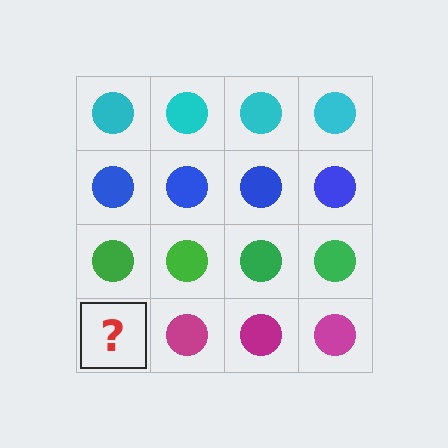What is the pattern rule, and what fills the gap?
The rule is that each row has a consistent color. The gap should be filled with a magenta circle.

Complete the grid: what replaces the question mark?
The question mark should be replaced with a magenta circle.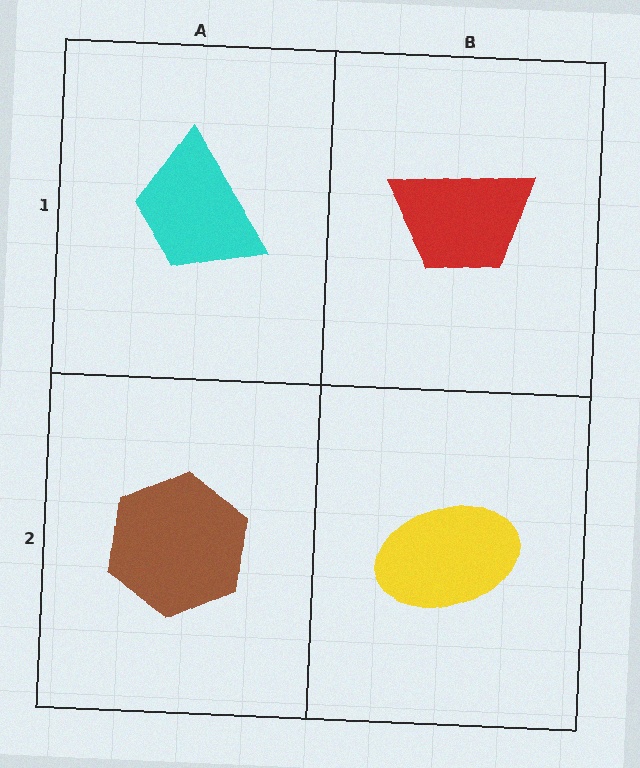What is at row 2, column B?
A yellow ellipse.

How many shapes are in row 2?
2 shapes.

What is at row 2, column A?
A brown hexagon.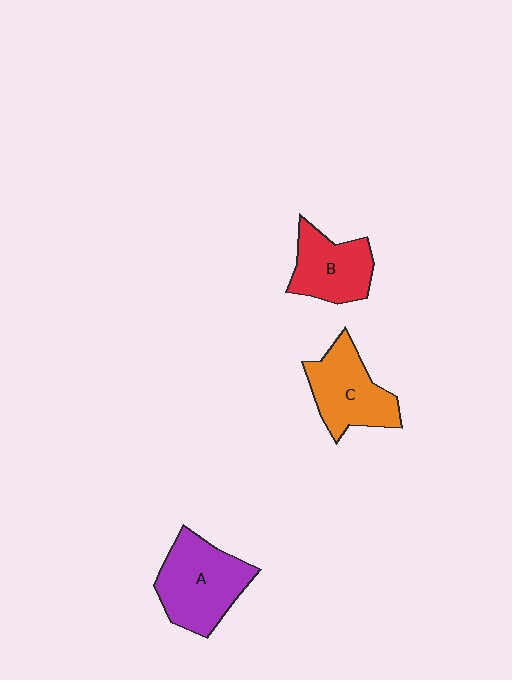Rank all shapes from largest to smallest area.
From largest to smallest: A (purple), C (orange), B (red).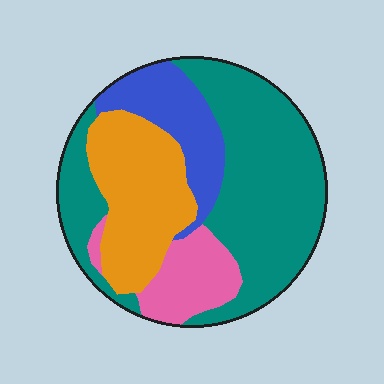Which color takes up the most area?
Teal, at roughly 50%.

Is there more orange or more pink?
Orange.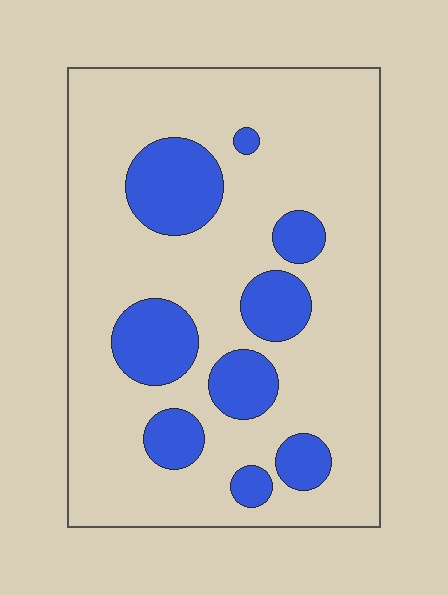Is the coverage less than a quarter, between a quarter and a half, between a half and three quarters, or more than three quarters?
Less than a quarter.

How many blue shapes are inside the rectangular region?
9.